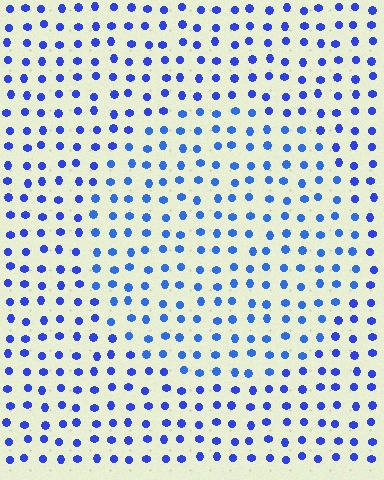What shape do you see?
I see a circle.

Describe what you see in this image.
The image is filled with small blue elements in a uniform arrangement. A circle-shaped region is visible where the elements are tinted to a slightly different hue, forming a subtle color boundary.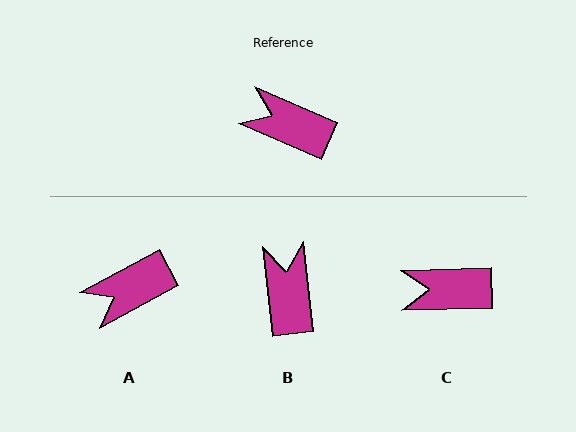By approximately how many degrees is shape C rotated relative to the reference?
Approximately 25 degrees counter-clockwise.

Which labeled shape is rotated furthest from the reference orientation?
B, about 60 degrees away.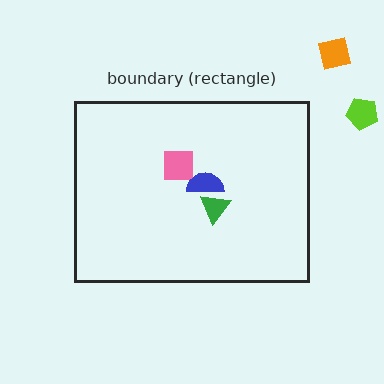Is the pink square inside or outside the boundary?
Inside.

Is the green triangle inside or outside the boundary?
Inside.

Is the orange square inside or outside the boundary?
Outside.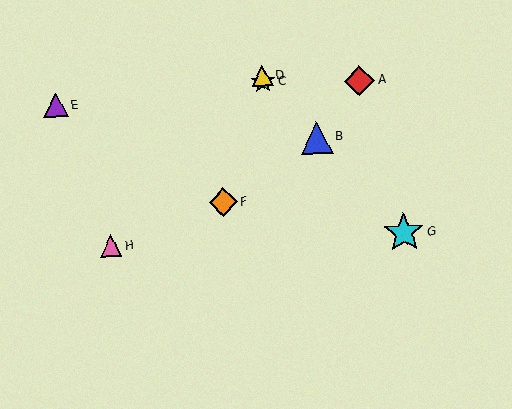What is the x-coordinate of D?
Object D is at x≈262.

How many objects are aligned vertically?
2 objects (C, D) are aligned vertically.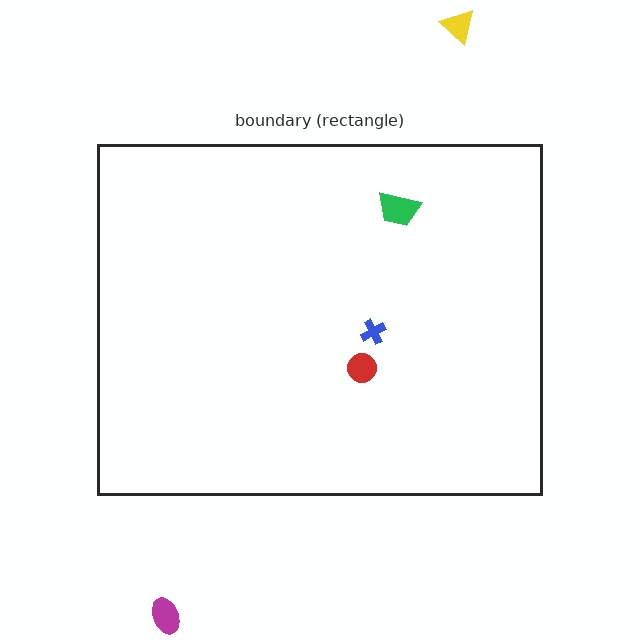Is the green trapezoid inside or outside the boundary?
Inside.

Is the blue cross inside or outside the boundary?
Inside.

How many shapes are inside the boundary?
3 inside, 2 outside.